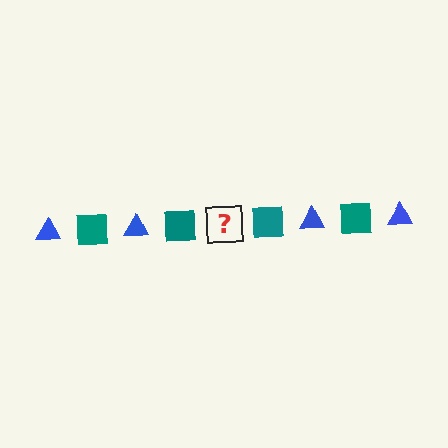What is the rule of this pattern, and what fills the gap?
The rule is that the pattern alternates between blue triangle and teal square. The gap should be filled with a blue triangle.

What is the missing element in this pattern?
The missing element is a blue triangle.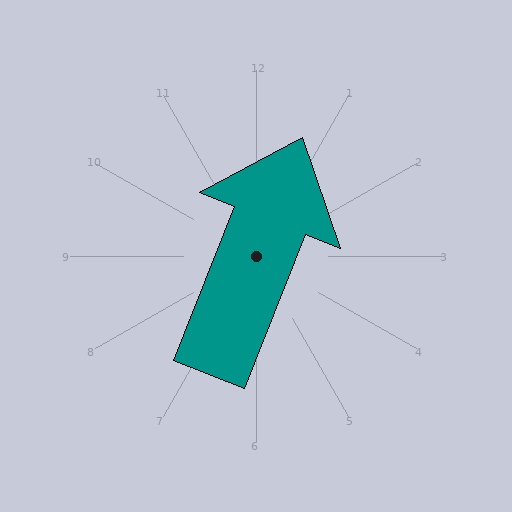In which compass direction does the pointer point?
North.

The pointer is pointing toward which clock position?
Roughly 1 o'clock.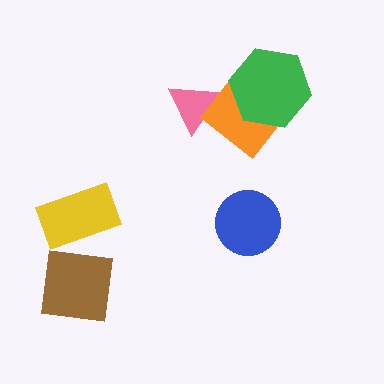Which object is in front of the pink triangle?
The orange diamond is in front of the pink triangle.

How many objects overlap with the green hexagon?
1 object overlaps with the green hexagon.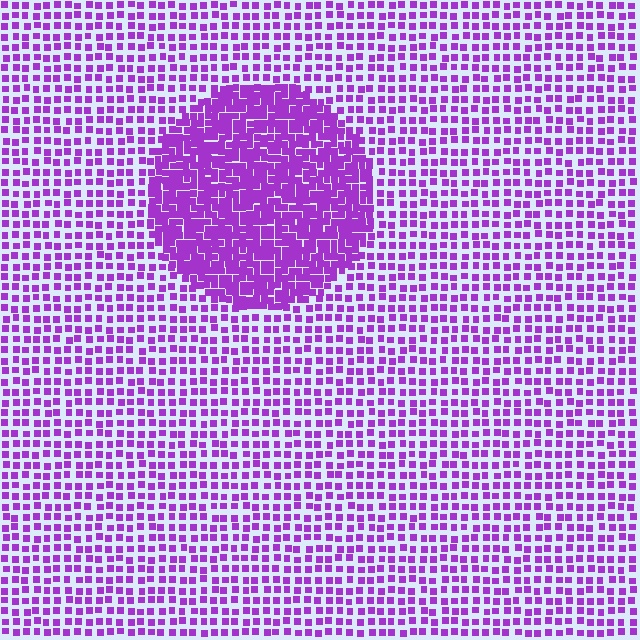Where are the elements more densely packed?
The elements are more densely packed inside the circle boundary.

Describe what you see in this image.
The image contains small purple elements arranged at two different densities. A circle-shaped region is visible where the elements are more densely packed than the surrounding area.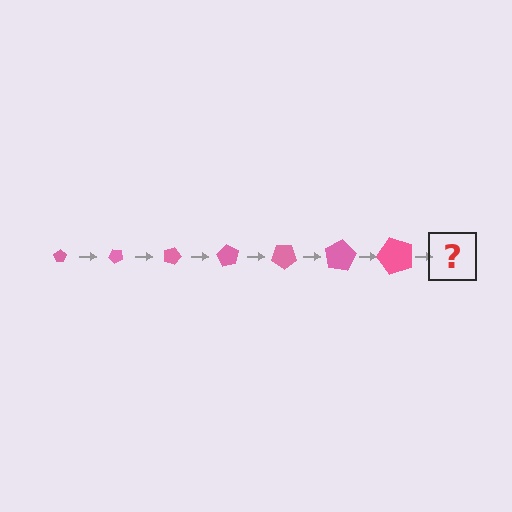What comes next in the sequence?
The next element should be a pentagon, larger than the previous one and rotated 315 degrees from the start.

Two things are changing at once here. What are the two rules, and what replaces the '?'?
The two rules are that the pentagon grows larger each step and it rotates 45 degrees each step. The '?' should be a pentagon, larger than the previous one and rotated 315 degrees from the start.